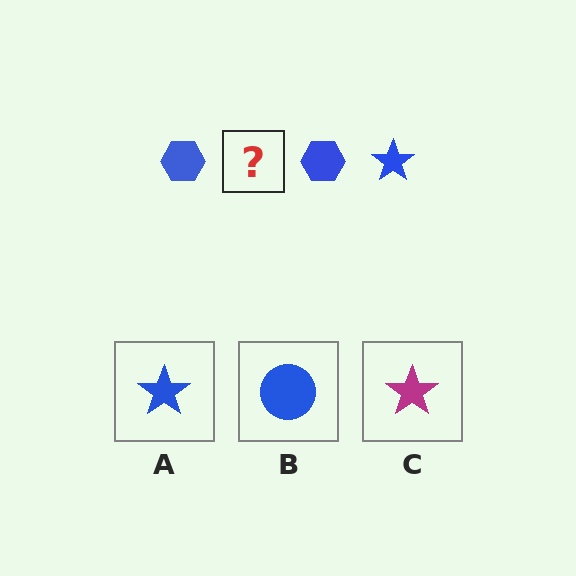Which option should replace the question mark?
Option A.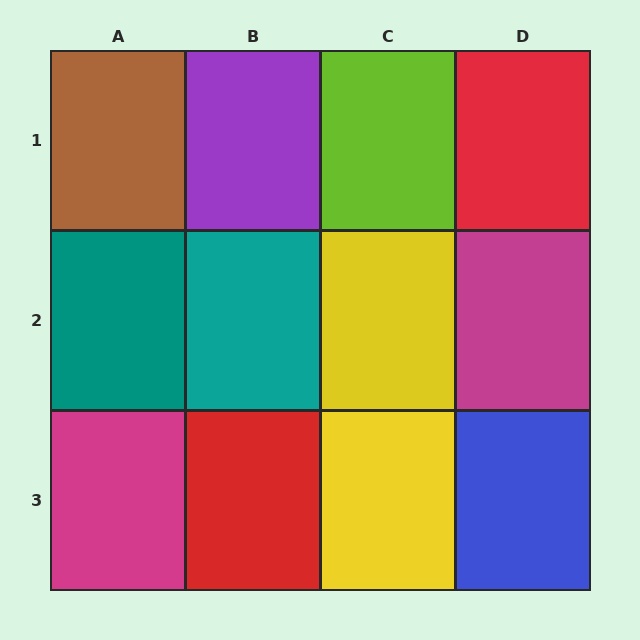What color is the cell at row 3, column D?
Blue.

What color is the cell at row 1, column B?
Purple.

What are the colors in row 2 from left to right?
Teal, teal, yellow, magenta.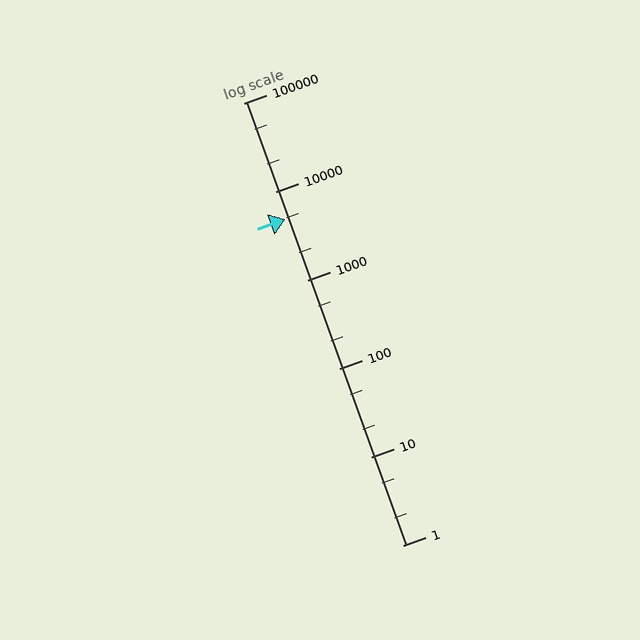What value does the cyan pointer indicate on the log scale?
The pointer indicates approximately 4900.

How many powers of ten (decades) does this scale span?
The scale spans 5 decades, from 1 to 100000.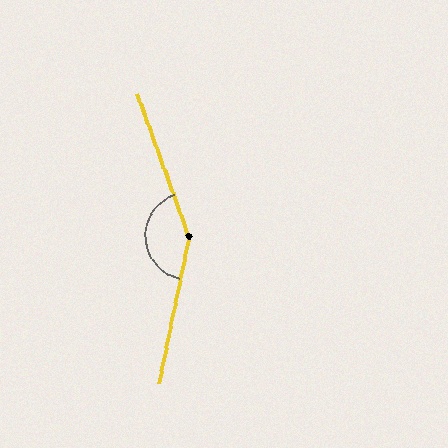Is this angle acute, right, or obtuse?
It is obtuse.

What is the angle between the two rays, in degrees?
Approximately 148 degrees.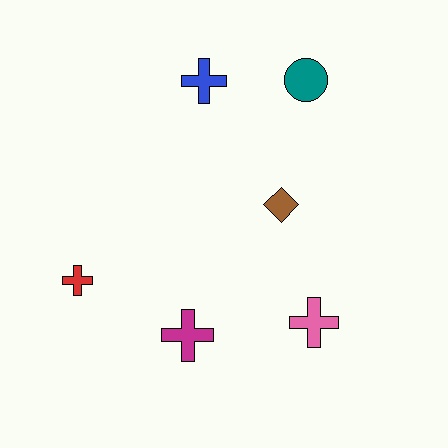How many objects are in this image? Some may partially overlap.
There are 6 objects.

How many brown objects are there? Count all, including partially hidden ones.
There is 1 brown object.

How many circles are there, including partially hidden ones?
There is 1 circle.